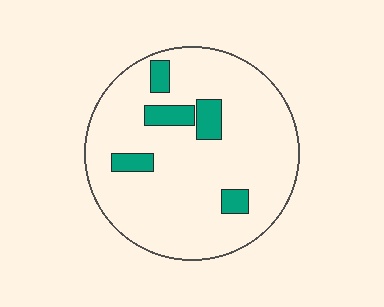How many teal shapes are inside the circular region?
5.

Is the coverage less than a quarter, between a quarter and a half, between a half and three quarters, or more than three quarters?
Less than a quarter.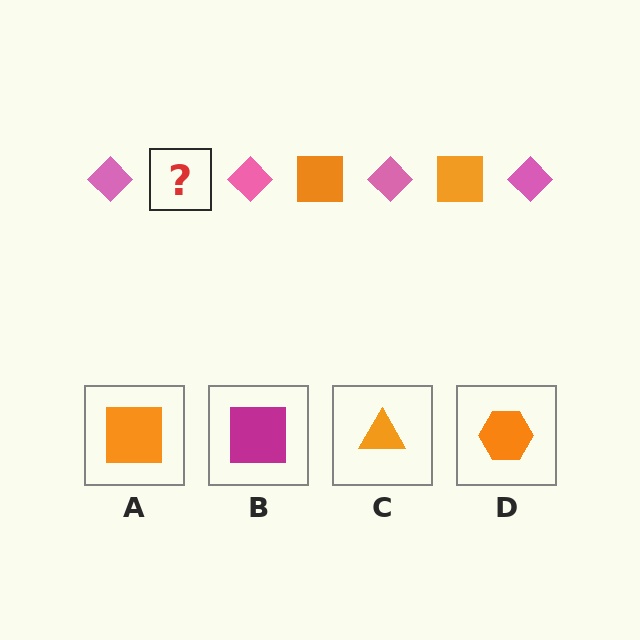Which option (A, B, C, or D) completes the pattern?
A.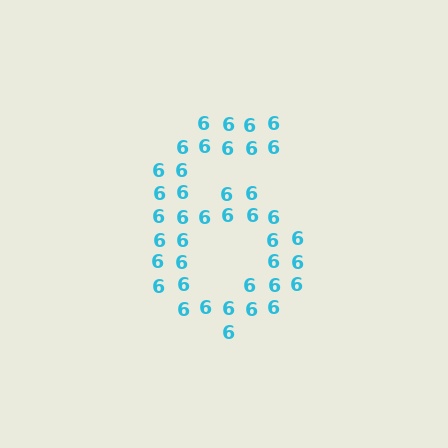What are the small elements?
The small elements are digit 6's.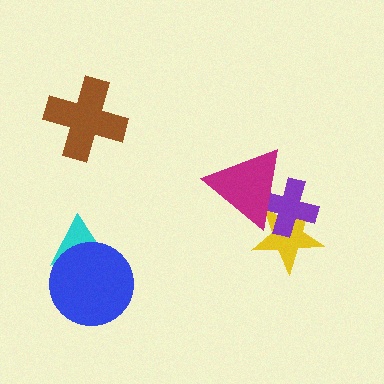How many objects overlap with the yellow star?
2 objects overlap with the yellow star.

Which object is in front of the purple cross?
The magenta triangle is in front of the purple cross.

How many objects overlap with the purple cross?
2 objects overlap with the purple cross.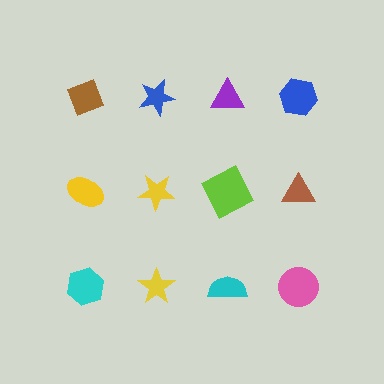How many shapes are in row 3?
4 shapes.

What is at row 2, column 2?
A yellow star.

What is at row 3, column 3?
A cyan semicircle.